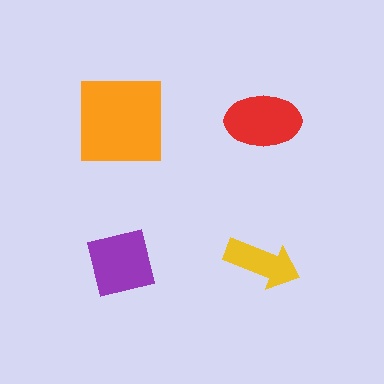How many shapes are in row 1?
2 shapes.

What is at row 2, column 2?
A yellow arrow.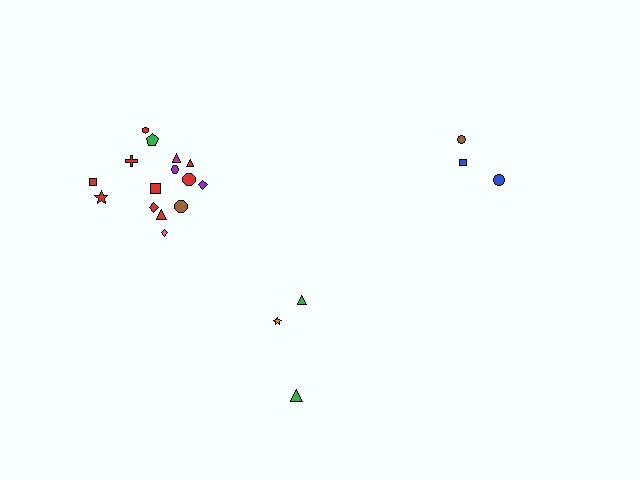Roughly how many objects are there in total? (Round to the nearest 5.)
Roughly 20 objects in total.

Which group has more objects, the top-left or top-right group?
The top-left group.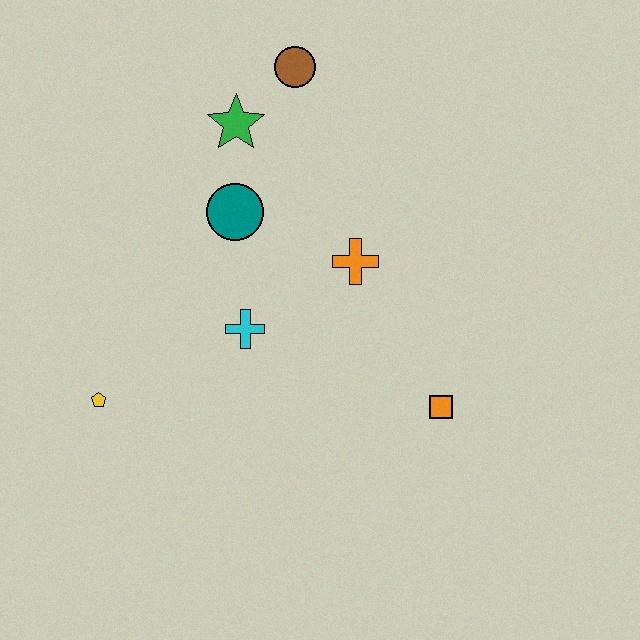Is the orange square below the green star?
Yes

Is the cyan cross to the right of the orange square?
No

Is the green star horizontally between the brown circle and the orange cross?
No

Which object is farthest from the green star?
The orange square is farthest from the green star.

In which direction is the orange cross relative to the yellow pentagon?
The orange cross is to the right of the yellow pentagon.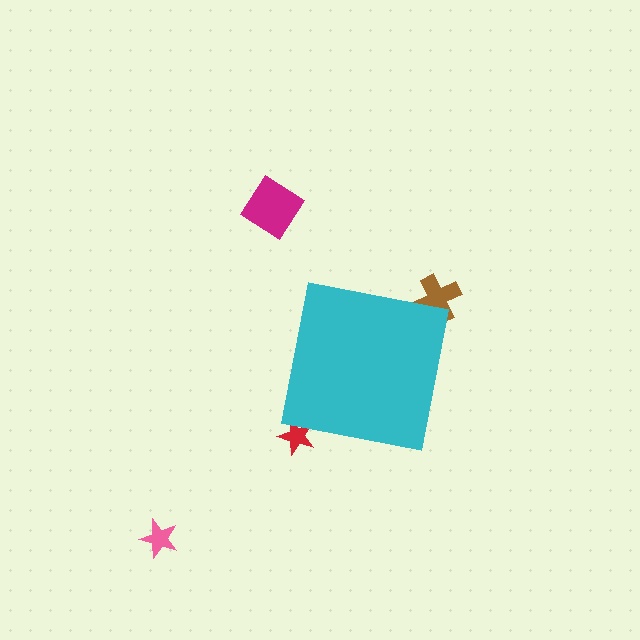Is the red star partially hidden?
Yes, the red star is partially hidden behind the cyan square.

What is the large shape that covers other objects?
A cyan square.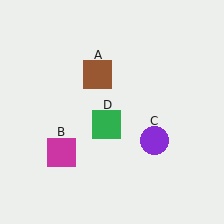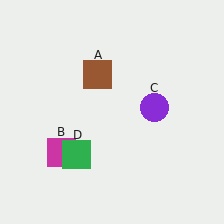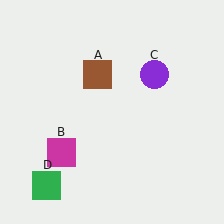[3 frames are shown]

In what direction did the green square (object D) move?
The green square (object D) moved down and to the left.